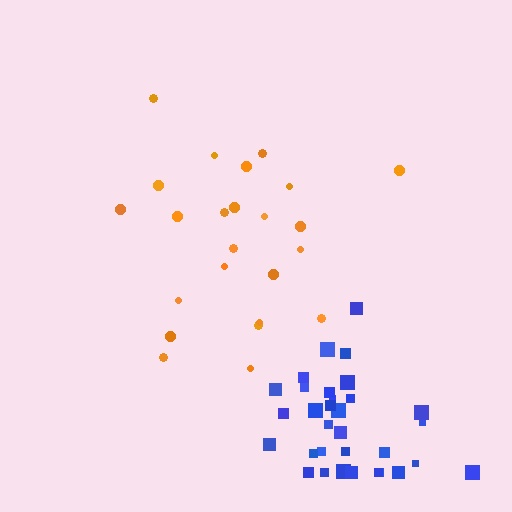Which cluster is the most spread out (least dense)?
Orange.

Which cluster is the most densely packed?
Blue.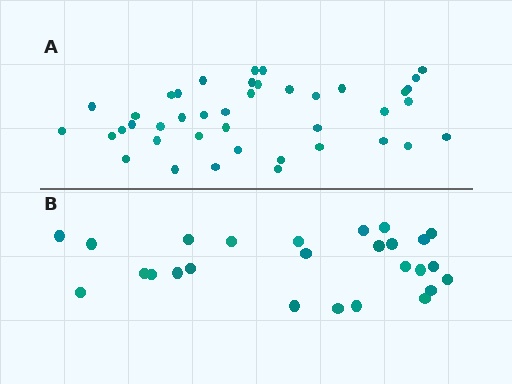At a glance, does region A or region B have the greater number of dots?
Region A (the top region) has more dots.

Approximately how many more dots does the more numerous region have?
Region A has approximately 15 more dots than region B.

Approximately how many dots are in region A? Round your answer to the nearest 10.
About 40 dots. (The exact count is 41, which rounds to 40.)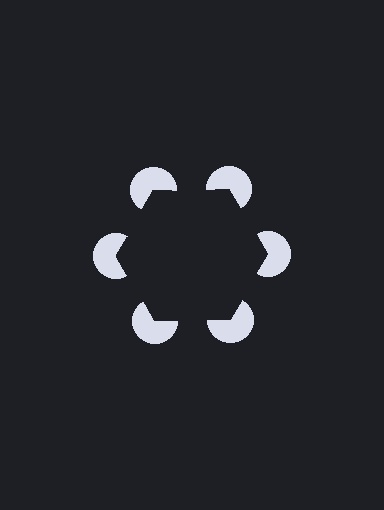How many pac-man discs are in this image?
There are 6 — one at each vertex of the illusory hexagon.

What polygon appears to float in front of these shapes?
An illusory hexagon — its edges are inferred from the aligned wedge cuts in the pac-man discs, not physically drawn.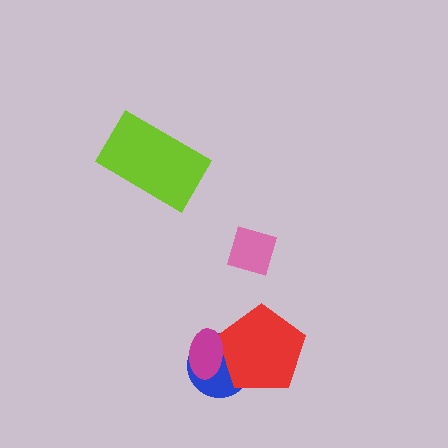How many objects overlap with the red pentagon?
2 objects overlap with the red pentagon.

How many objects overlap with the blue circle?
2 objects overlap with the blue circle.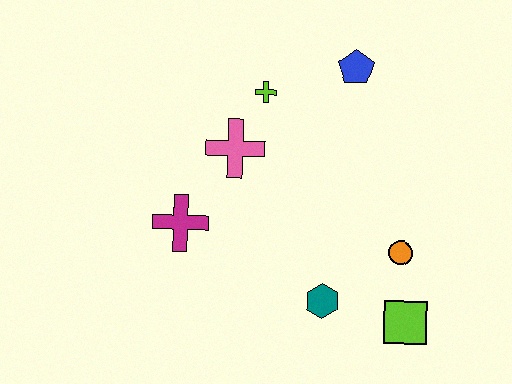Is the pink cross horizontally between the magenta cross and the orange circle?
Yes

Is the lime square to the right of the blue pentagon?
Yes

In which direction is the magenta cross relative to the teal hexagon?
The magenta cross is to the left of the teal hexagon.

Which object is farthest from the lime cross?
The lime square is farthest from the lime cross.